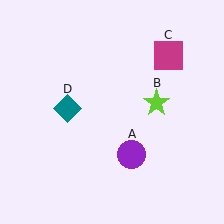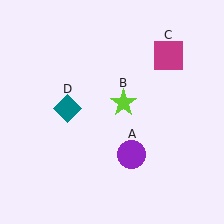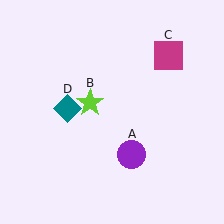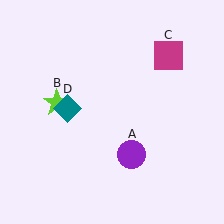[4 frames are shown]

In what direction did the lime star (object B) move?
The lime star (object B) moved left.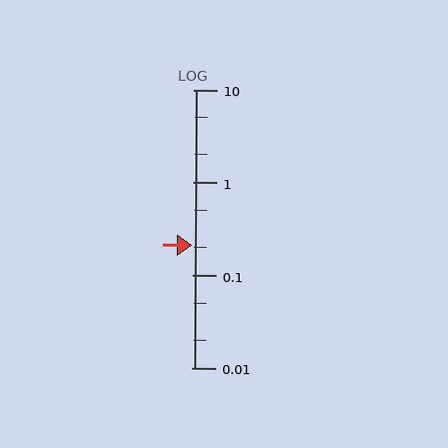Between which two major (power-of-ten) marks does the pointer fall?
The pointer is between 0.1 and 1.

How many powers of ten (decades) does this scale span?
The scale spans 3 decades, from 0.01 to 10.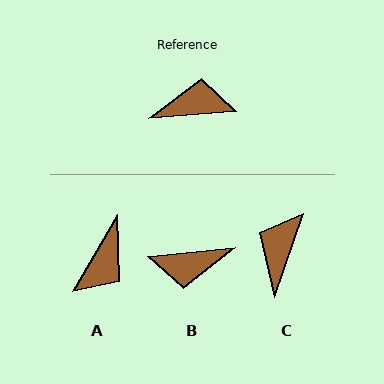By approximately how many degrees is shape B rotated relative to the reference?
Approximately 178 degrees clockwise.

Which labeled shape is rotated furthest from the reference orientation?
B, about 178 degrees away.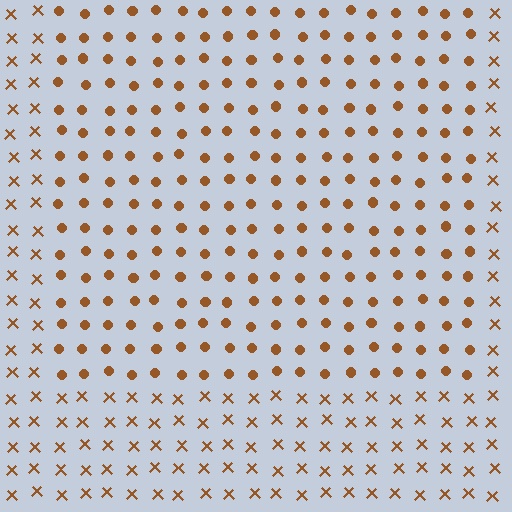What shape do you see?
I see a rectangle.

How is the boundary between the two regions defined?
The boundary is defined by a change in element shape: circles inside vs. X marks outside. All elements share the same color and spacing.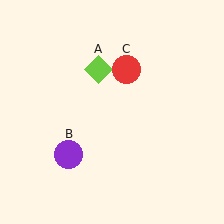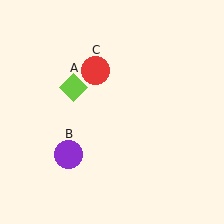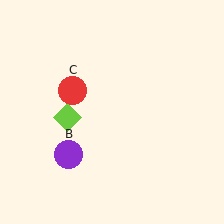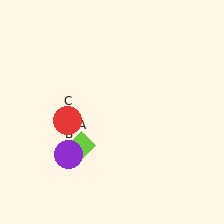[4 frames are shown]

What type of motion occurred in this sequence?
The lime diamond (object A), red circle (object C) rotated counterclockwise around the center of the scene.